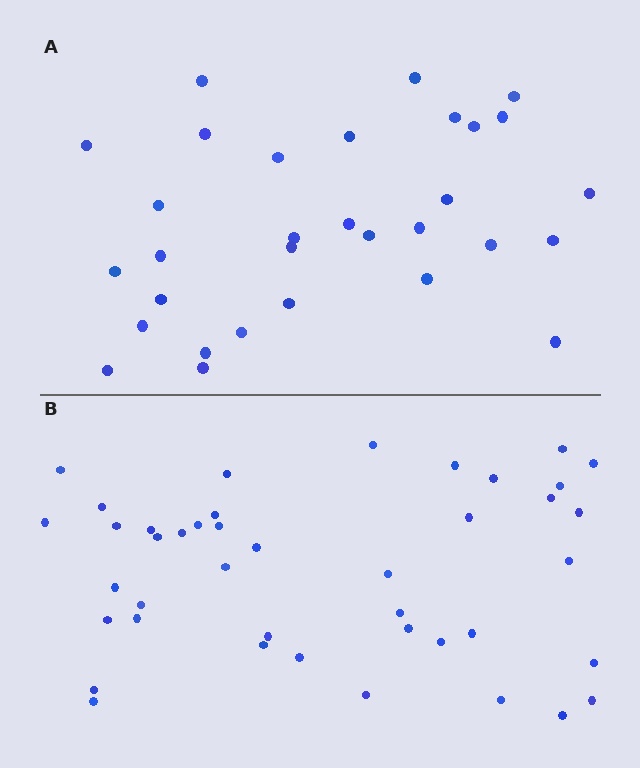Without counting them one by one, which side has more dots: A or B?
Region B (the bottom region) has more dots.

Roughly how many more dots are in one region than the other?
Region B has roughly 12 or so more dots than region A.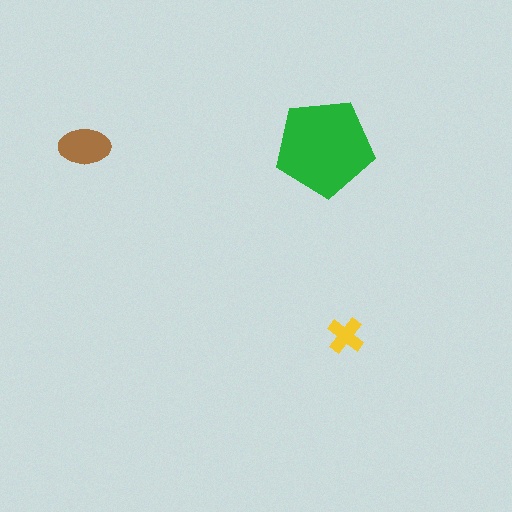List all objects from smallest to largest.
The yellow cross, the brown ellipse, the green pentagon.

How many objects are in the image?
There are 3 objects in the image.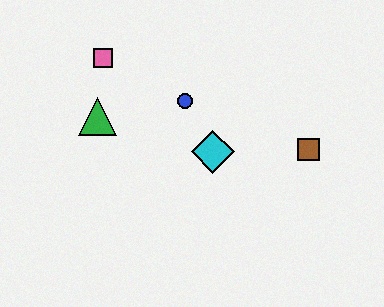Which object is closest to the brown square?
The cyan diamond is closest to the brown square.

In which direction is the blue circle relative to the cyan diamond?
The blue circle is above the cyan diamond.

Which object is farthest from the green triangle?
The brown square is farthest from the green triangle.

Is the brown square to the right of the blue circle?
Yes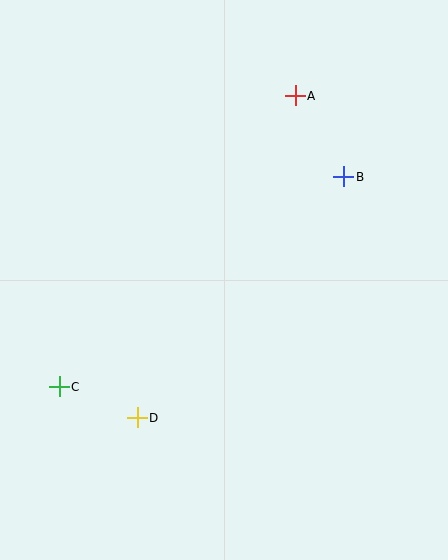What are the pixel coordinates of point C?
Point C is at (59, 387).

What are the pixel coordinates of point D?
Point D is at (137, 418).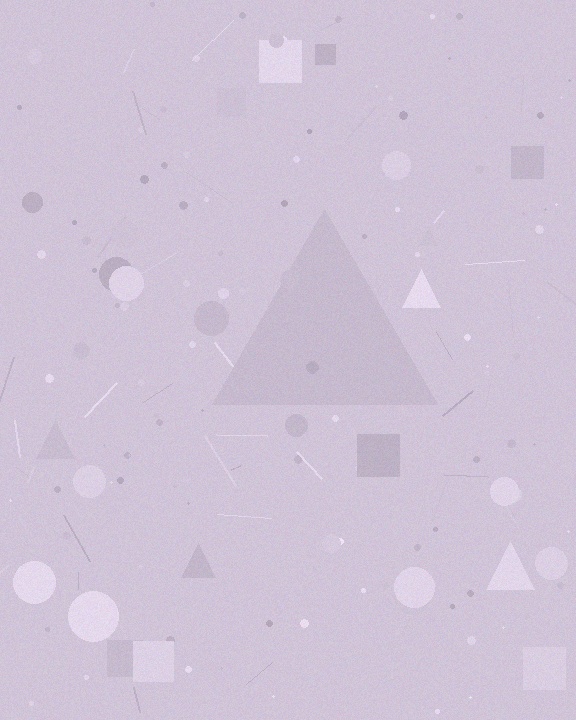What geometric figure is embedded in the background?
A triangle is embedded in the background.